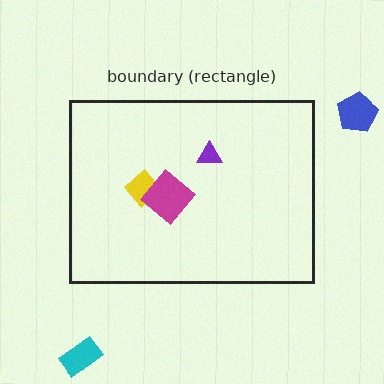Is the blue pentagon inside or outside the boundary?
Outside.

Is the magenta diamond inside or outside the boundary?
Inside.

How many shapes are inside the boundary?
3 inside, 2 outside.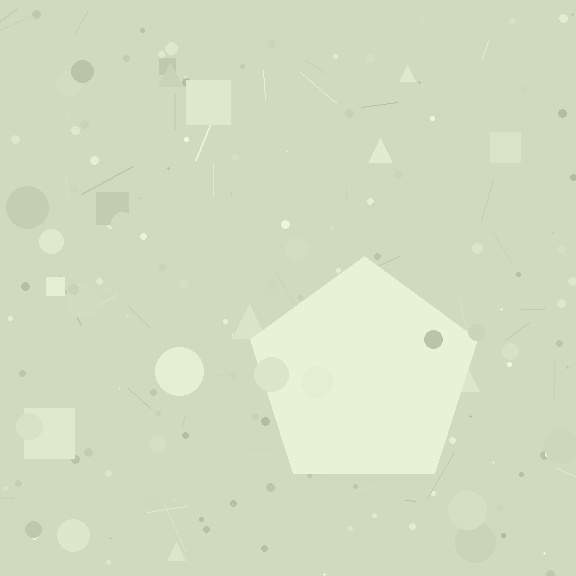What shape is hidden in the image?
A pentagon is hidden in the image.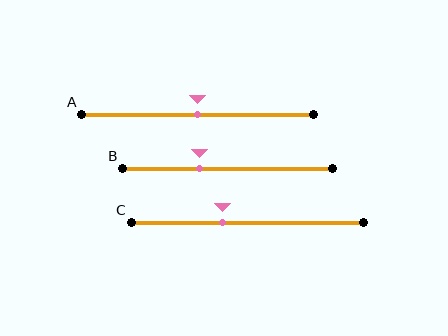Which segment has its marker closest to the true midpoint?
Segment A has its marker closest to the true midpoint.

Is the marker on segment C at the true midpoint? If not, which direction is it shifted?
No, the marker on segment C is shifted to the left by about 11% of the segment length.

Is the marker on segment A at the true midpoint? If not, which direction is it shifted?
Yes, the marker on segment A is at the true midpoint.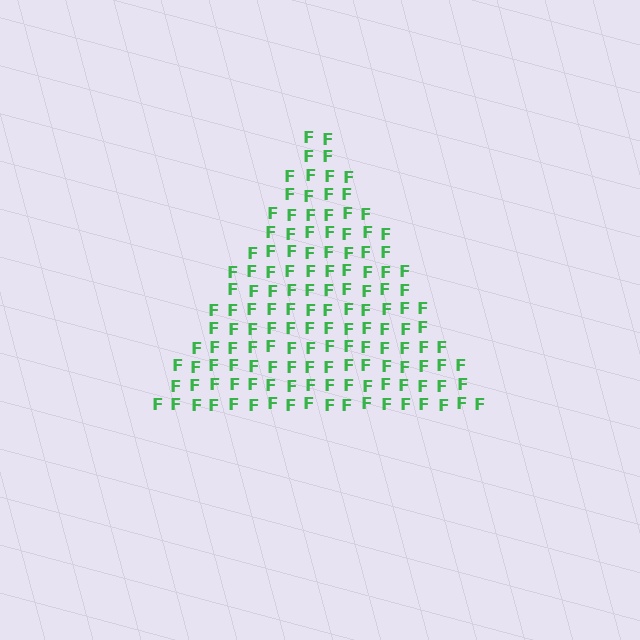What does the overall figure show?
The overall figure shows a triangle.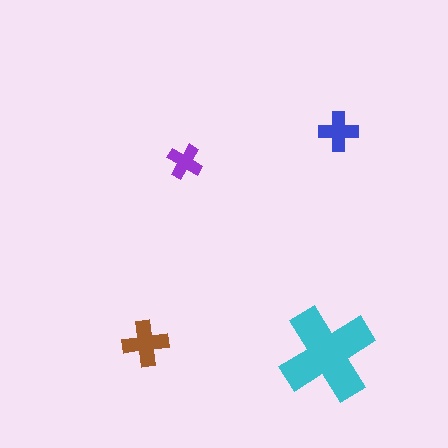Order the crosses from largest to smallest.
the cyan one, the brown one, the blue one, the purple one.